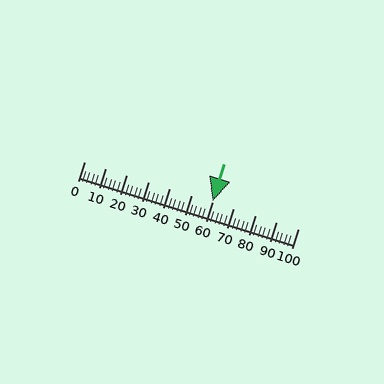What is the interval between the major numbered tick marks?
The major tick marks are spaced 10 units apart.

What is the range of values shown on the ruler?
The ruler shows values from 0 to 100.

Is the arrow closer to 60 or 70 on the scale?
The arrow is closer to 60.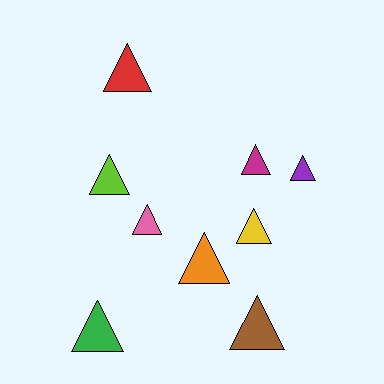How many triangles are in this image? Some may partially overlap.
There are 9 triangles.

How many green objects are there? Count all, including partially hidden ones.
There is 1 green object.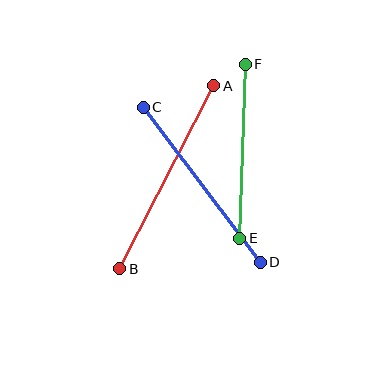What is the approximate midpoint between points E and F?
The midpoint is at approximately (243, 151) pixels.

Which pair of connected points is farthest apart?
Points A and B are farthest apart.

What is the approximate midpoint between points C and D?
The midpoint is at approximately (202, 185) pixels.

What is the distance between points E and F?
The distance is approximately 174 pixels.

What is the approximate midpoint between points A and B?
The midpoint is at approximately (167, 177) pixels.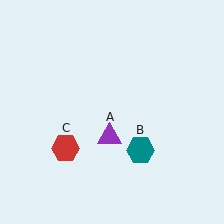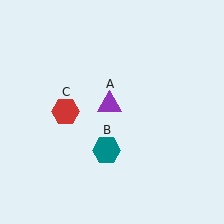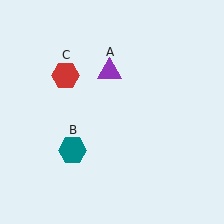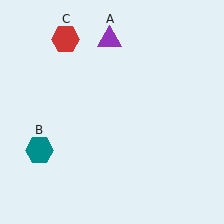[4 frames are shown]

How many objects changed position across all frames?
3 objects changed position: purple triangle (object A), teal hexagon (object B), red hexagon (object C).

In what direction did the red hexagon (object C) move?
The red hexagon (object C) moved up.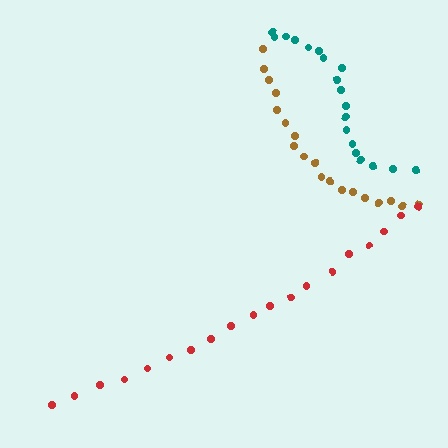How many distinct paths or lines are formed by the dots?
There are 3 distinct paths.